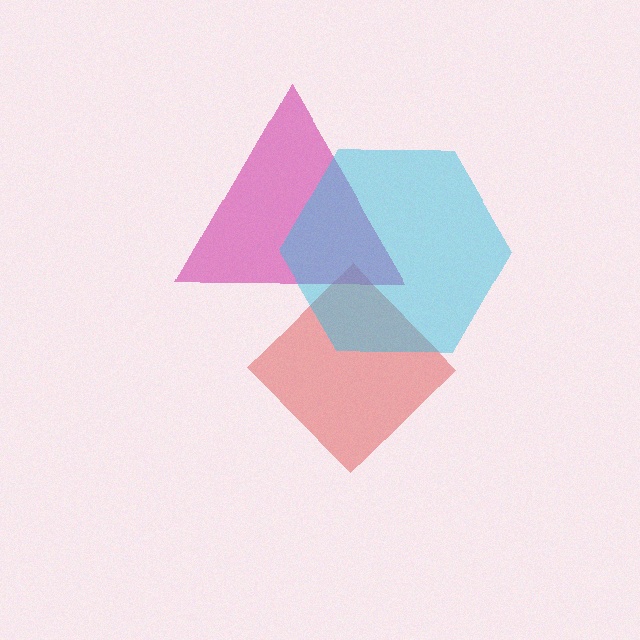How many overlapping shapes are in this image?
There are 3 overlapping shapes in the image.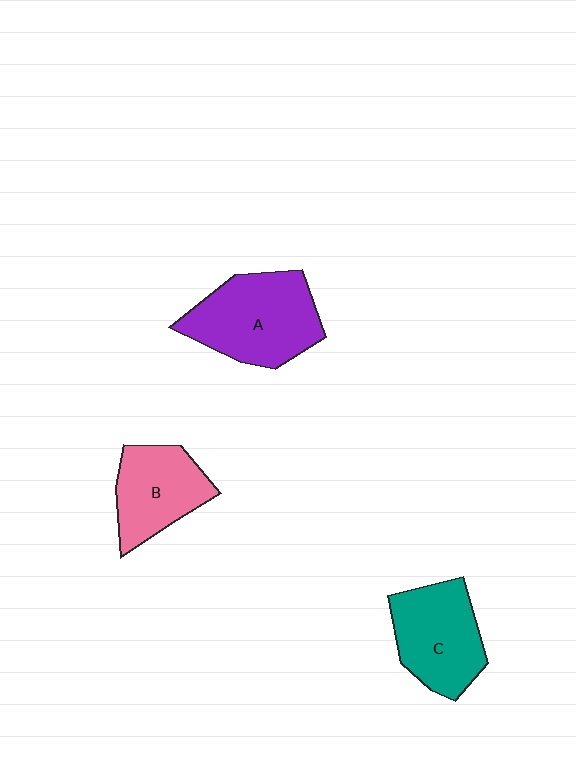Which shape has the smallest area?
Shape B (pink).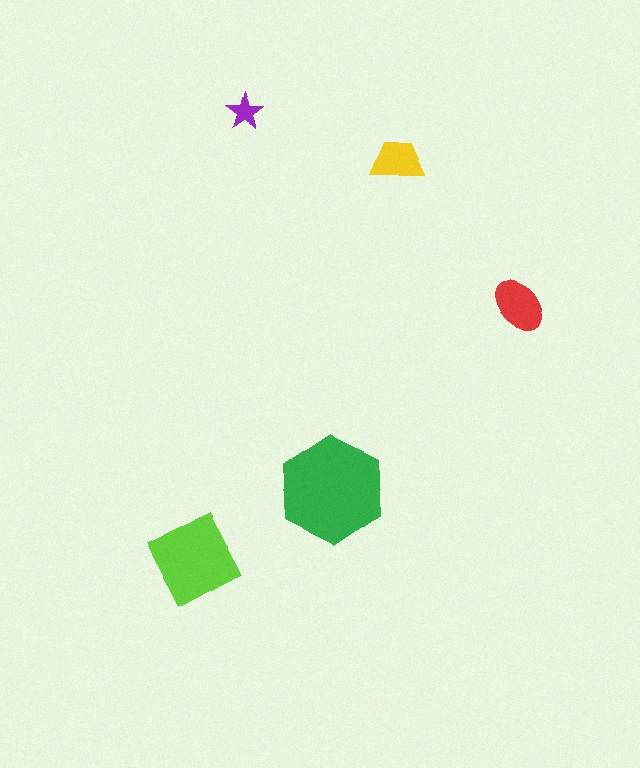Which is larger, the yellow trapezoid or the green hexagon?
The green hexagon.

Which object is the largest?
The green hexagon.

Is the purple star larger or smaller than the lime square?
Smaller.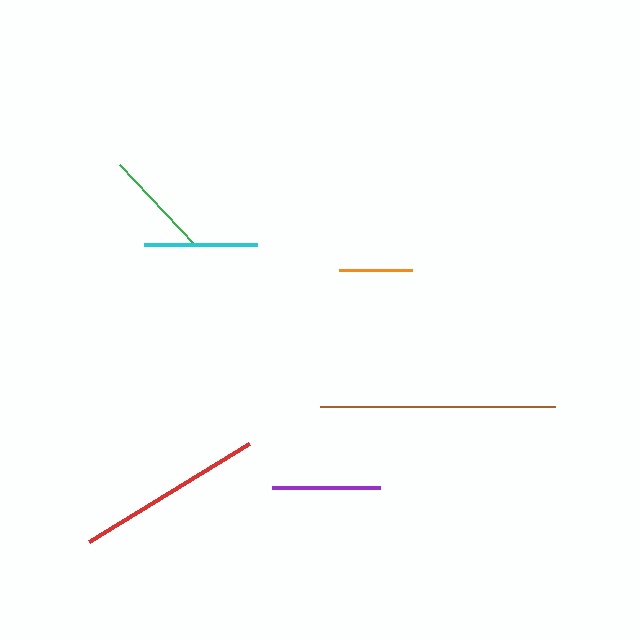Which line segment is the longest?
The brown line is the longest at approximately 235 pixels.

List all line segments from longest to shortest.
From longest to shortest: brown, red, cyan, green, purple, orange.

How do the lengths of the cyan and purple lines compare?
The cyan and purple lines are approximately the same length.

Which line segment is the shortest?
The orange line is the shortest at approximately 73 pixels.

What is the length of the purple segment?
The purple segment is approximately 109 pixels long.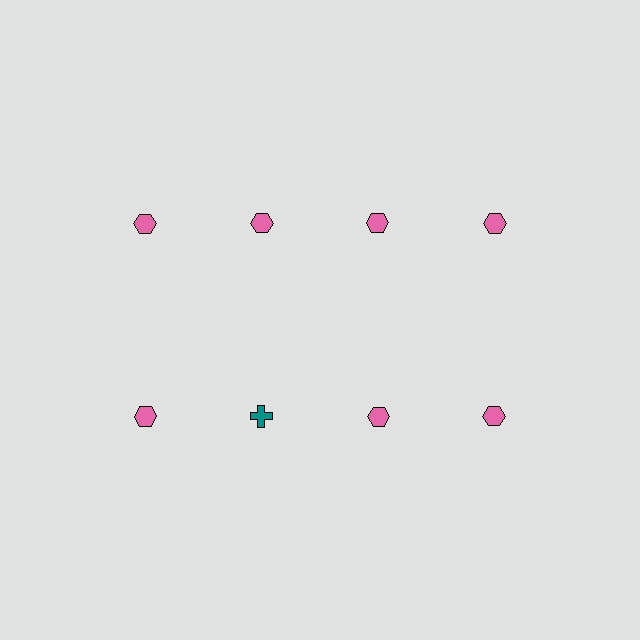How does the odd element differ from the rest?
It differs in both color (teal instead of pink) and shape (cross instead of hexagon).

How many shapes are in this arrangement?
There are 8 shapes arranged in a grid pattern.